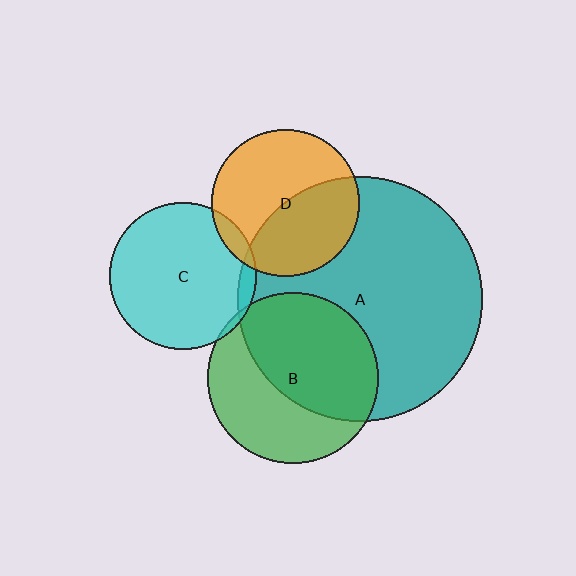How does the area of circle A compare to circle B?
Approximately 2.1 times.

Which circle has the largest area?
Circle A (teal).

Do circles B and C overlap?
Yes.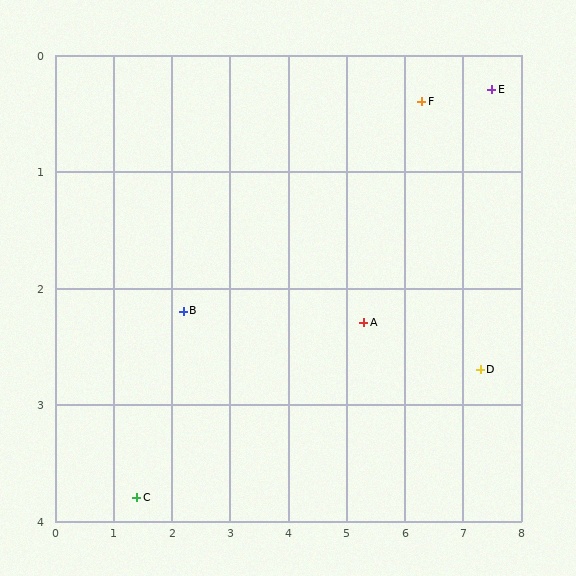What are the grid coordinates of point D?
Point D is at approximately (7.3, 2.7).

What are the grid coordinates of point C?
Point C is at approximately (1.4, 3.8).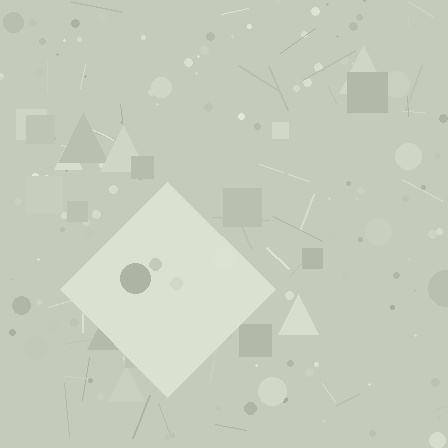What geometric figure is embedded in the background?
A diamond is embedded in the background.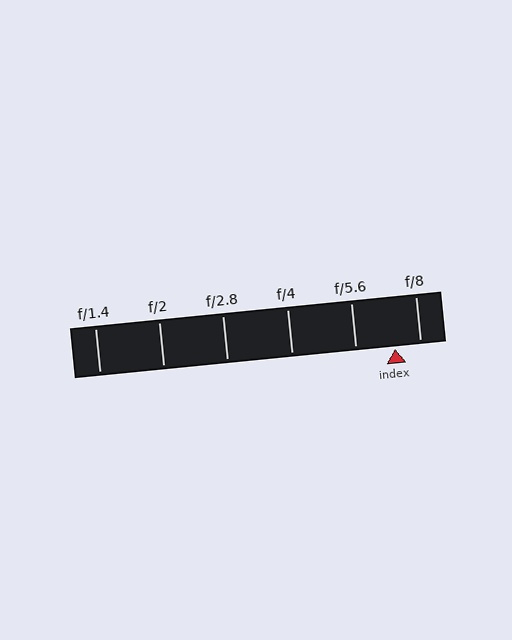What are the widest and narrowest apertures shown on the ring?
The widest aperture shown is f/1.4 and the narrowest is f/8.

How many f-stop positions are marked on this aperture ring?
There are 6 f-stop positions marked.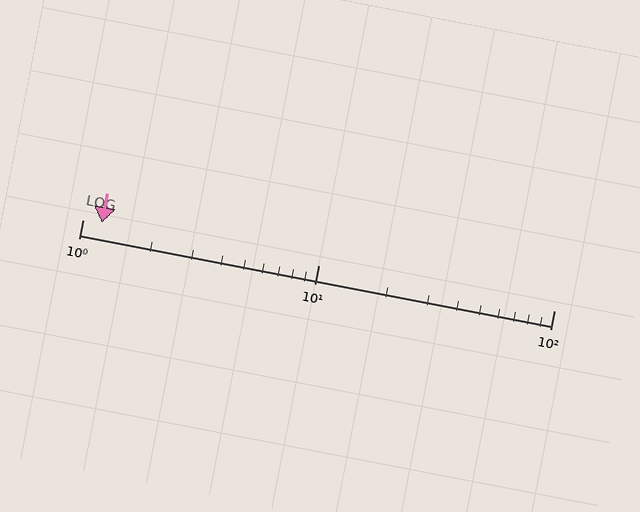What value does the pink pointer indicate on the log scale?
The pointer indicates approximately 1.2.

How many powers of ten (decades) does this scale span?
The scale spans 2 decades, from 1 to 100.